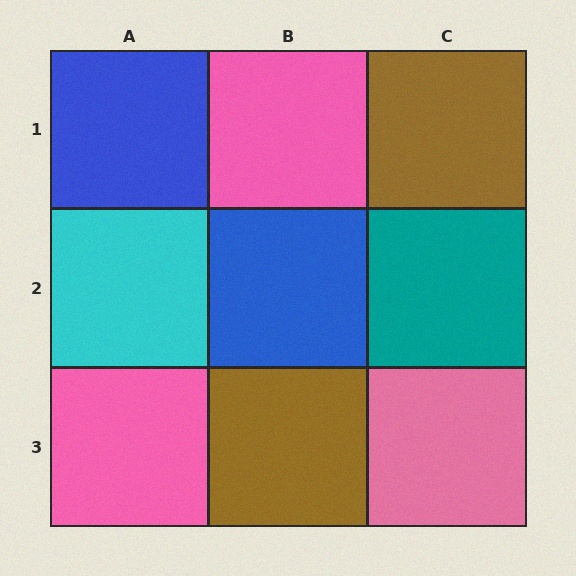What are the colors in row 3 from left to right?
Pink, brown, pink.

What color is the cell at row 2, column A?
Cyan.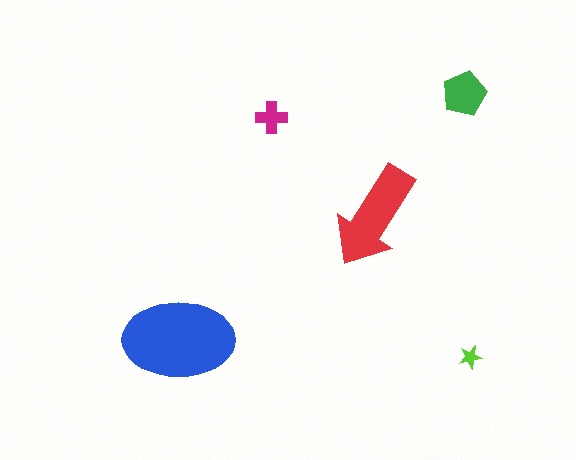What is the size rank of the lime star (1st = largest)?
5th.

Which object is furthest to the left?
The blue ellipse is leftmost.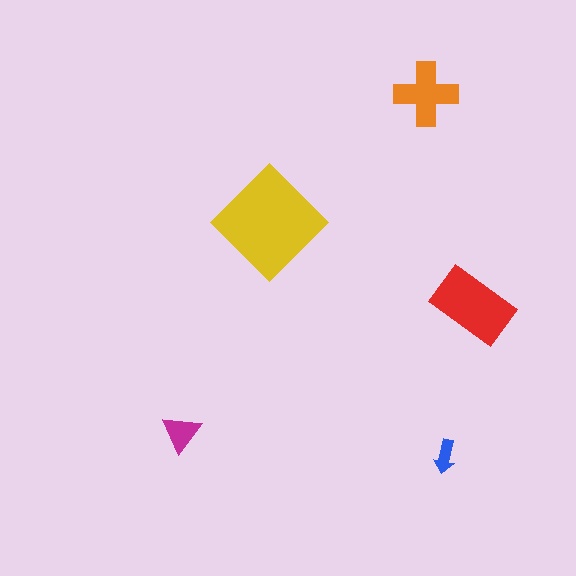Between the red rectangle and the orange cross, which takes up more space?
The red rectangle.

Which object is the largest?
The yellow diamond.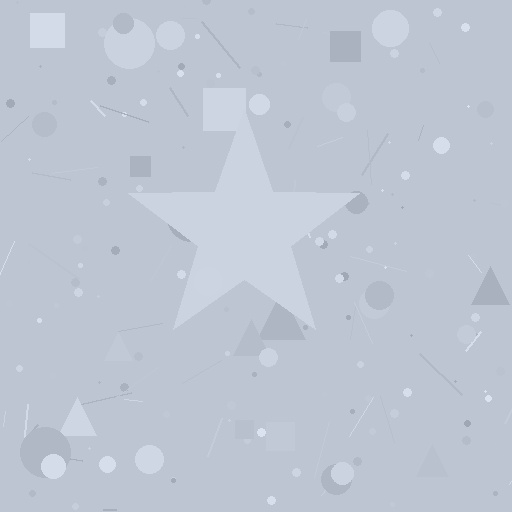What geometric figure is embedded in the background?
A star is embedded in the background.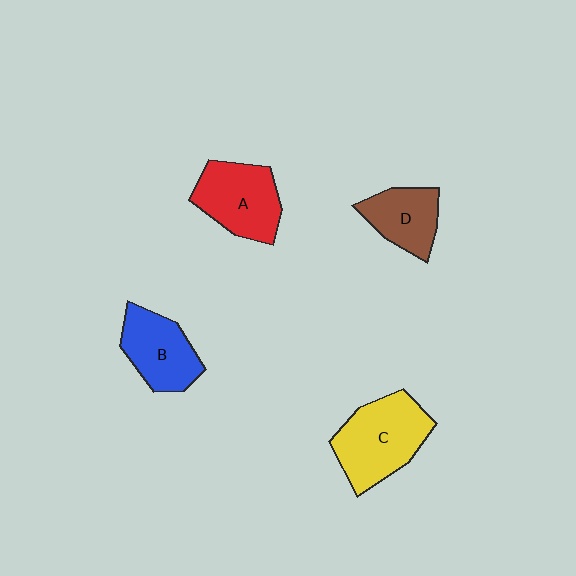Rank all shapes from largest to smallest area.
From largest to smallest: C (yellow), A (red), B (blue), D (brown).